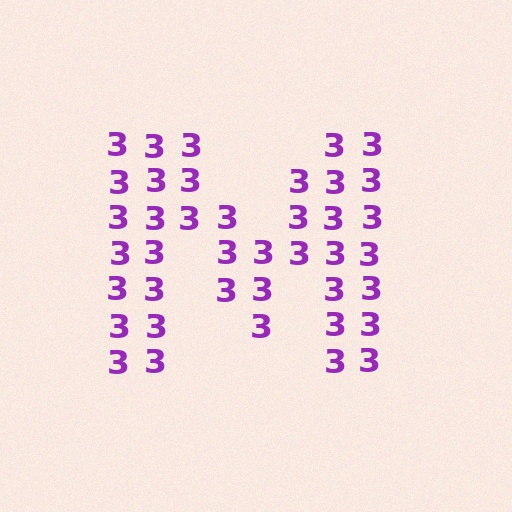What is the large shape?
The large shape is the letter M.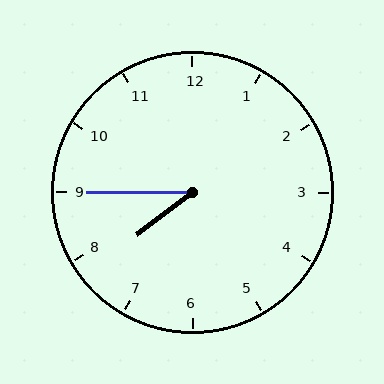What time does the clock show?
7:45.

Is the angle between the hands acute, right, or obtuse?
It is acute.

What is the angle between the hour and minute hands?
Approximately 38 degrees.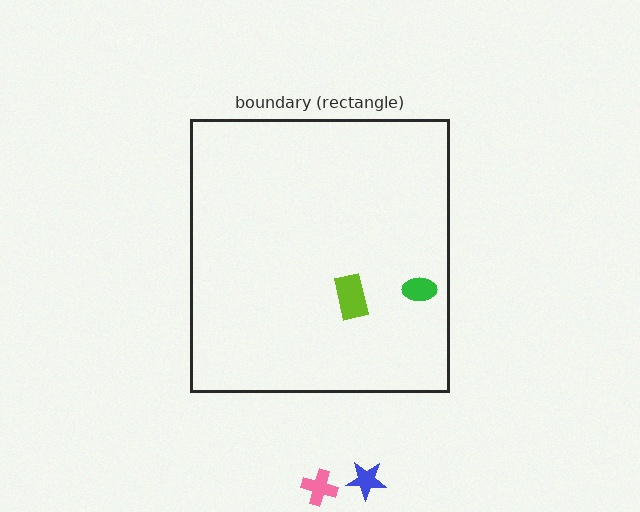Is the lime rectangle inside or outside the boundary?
Inside.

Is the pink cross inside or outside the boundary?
Outside.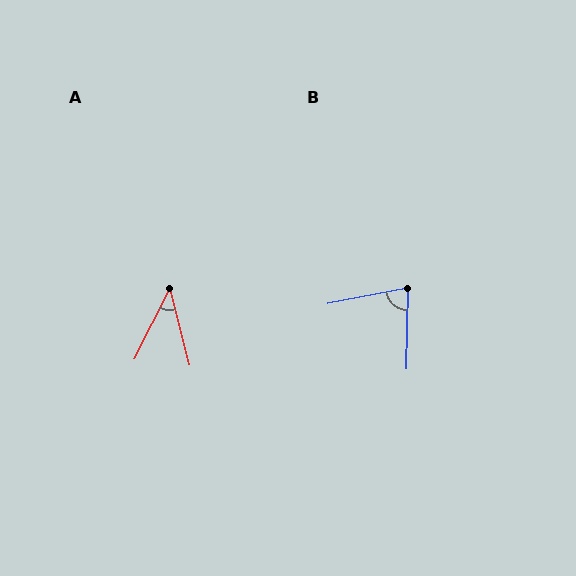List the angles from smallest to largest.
A (42°), B (78°).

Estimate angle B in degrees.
Approximately 78 degrees.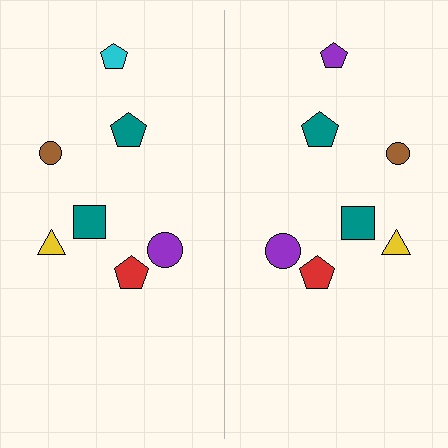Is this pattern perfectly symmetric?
No, the pattern is not perfectly symmetric. The purple pentagon on the right side breaks the symmetry — its mirror counterpart is cyan.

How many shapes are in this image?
There are 14 shapes in this image.